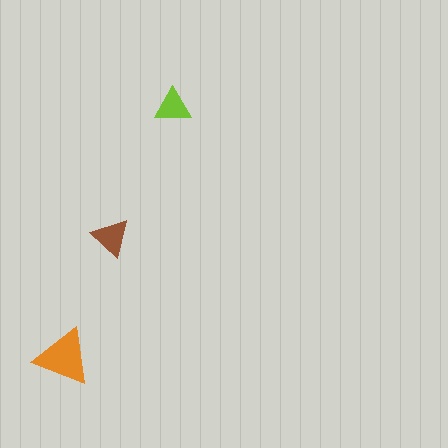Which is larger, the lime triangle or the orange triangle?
The orange one.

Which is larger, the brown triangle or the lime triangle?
The brown one.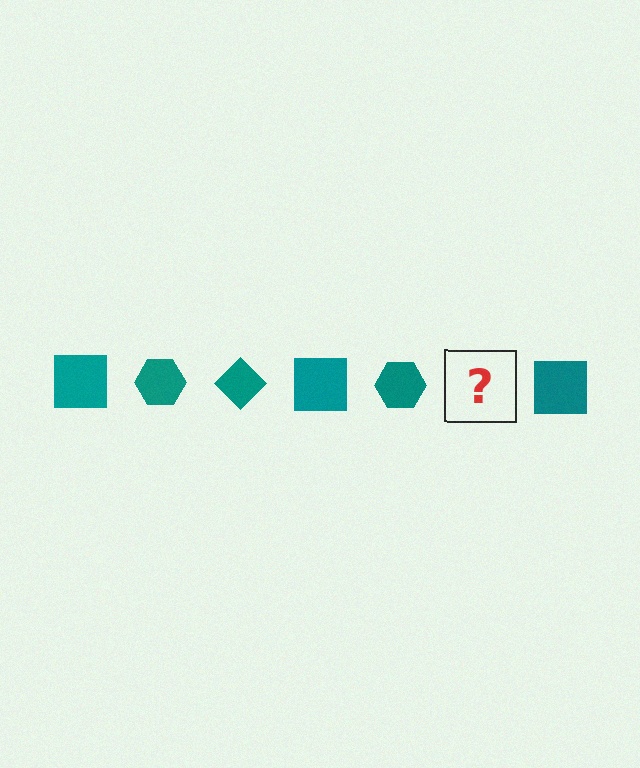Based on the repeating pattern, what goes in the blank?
The blank should be a teal diamond.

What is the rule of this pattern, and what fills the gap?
The rule is that the pattern cycles through square, hexagon, diamond shapes in teal. The gap should be filled with a teal diamond.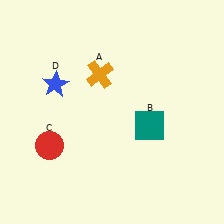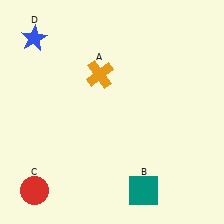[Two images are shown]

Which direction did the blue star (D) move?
The blue star (D) moved up.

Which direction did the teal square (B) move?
The teal square (B) moved down.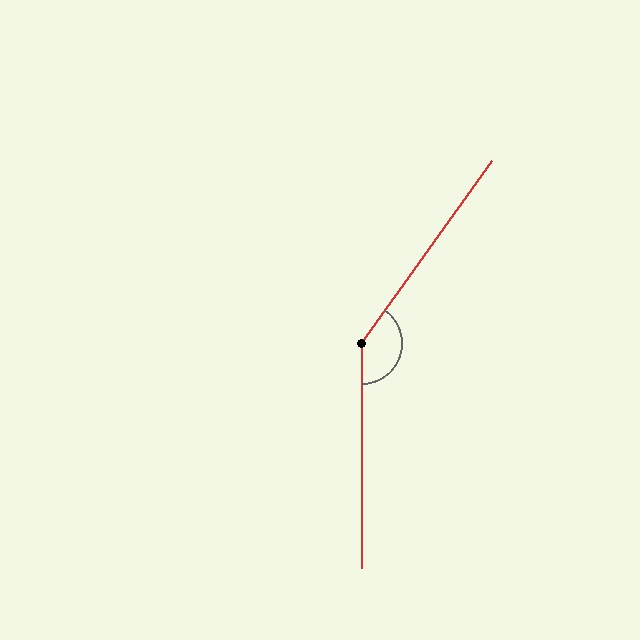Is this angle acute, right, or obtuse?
It is obtuse.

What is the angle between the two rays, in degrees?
Approximately 144 degrees.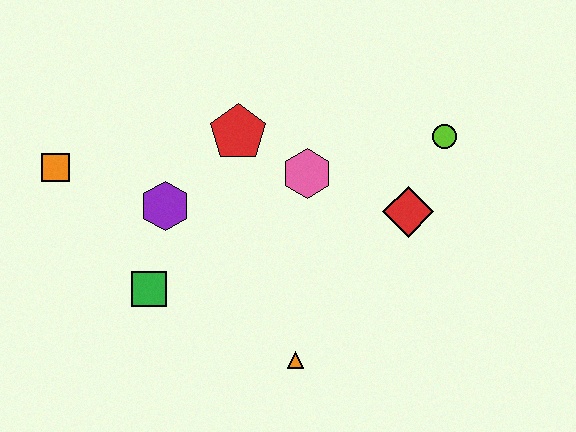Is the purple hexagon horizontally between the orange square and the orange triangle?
Yes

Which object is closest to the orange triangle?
The green square is closest to the orange triangle.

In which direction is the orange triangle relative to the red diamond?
The orange triangle is below the red diamond.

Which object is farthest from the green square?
The lime circle is farthest from the green square.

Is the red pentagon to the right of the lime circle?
No